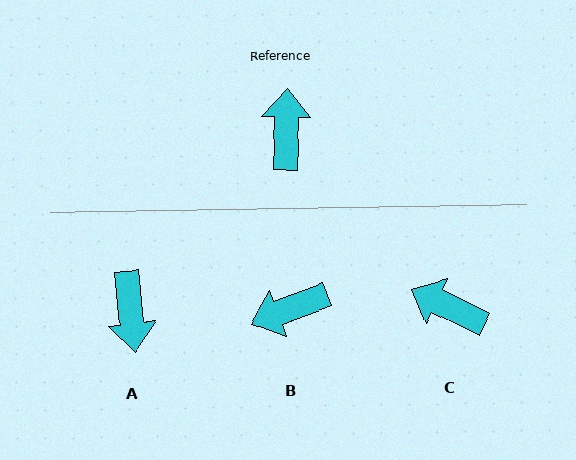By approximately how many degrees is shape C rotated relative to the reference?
Approximately 66 degrees counter-clockwise.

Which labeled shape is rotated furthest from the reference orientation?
A, about 172 degrees away.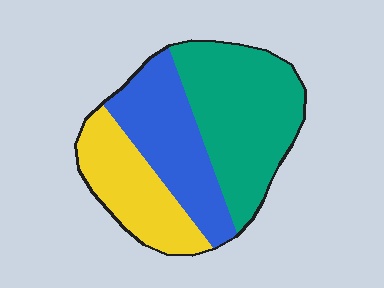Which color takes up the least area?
Yellow, at roughly 25%.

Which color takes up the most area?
Teal, at roughly 45%.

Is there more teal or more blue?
Teal.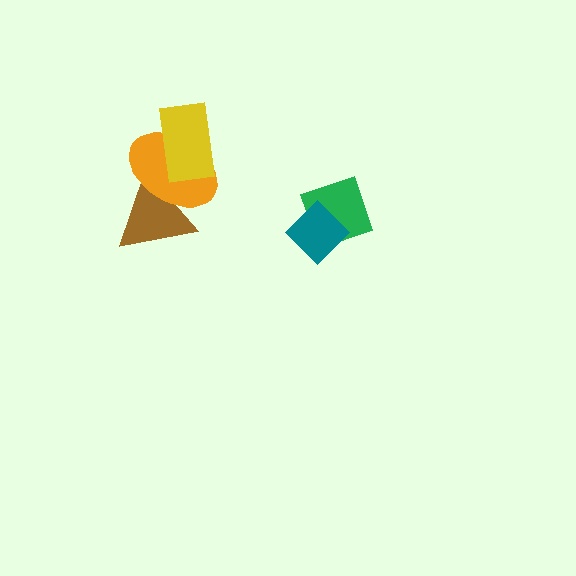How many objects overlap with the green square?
1 object overlaps with the green square.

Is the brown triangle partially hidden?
Yes, it is partially covered by another shape.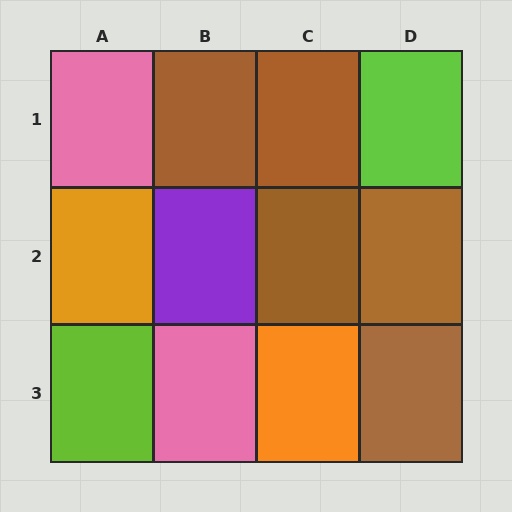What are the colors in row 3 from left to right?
Lime, pink, orange, brown.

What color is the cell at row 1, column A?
Pink.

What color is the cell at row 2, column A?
Orange.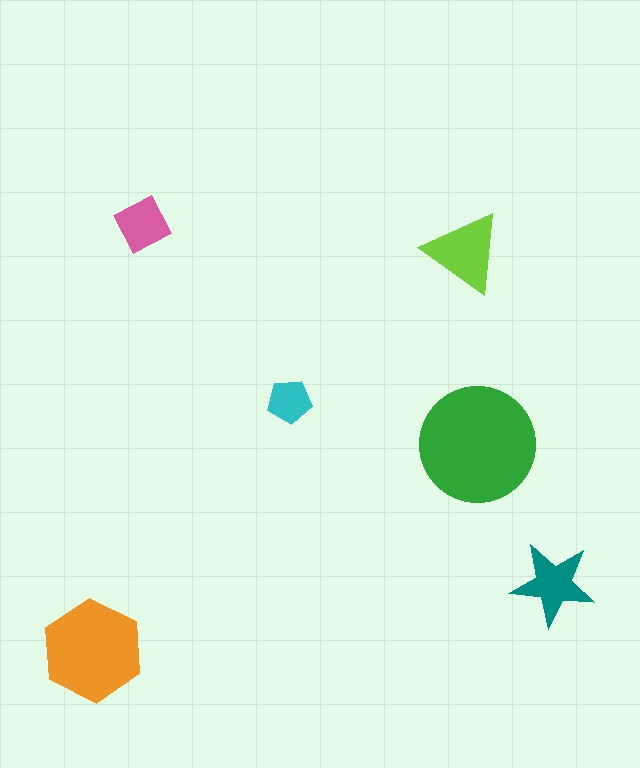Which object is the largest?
The green circle.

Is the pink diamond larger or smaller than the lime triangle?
Smaller.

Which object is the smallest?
The cyan pentagon.